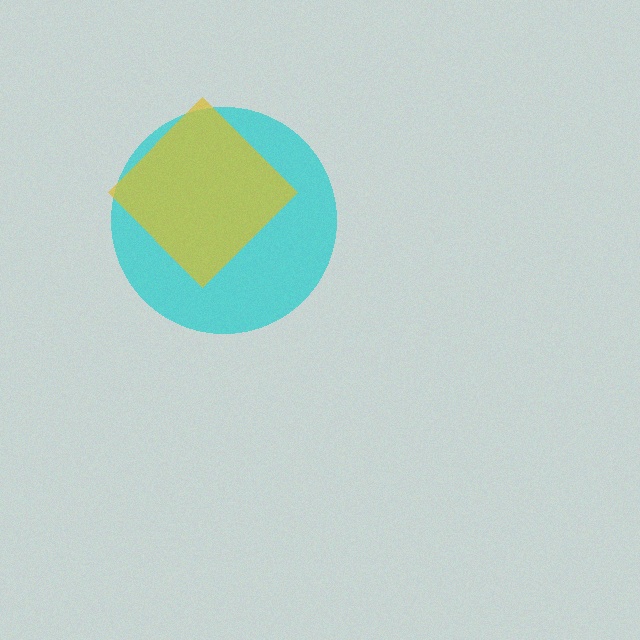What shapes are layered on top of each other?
The layered shapes are: a cyan circle, a yellow diamond.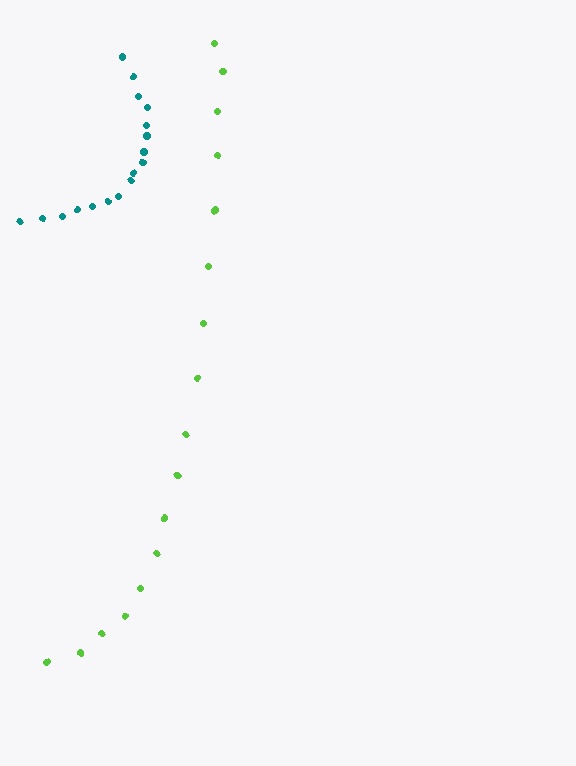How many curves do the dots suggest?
There are 2 distinct paths.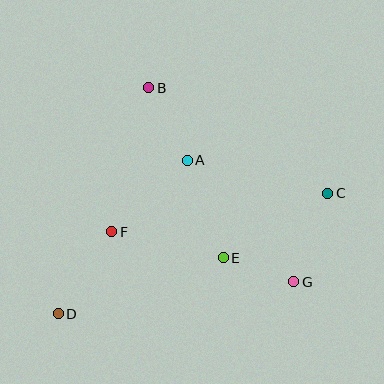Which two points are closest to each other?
Points E and G are closest to each other.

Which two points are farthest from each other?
Points C and D are farthest from each other.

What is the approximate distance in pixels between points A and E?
The distance between A and E is approximately 104 pixels.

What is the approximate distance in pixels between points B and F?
The distance between B and F is approximately 149 pixels.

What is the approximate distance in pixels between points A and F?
The distance between A and F is approximately 104 pixels.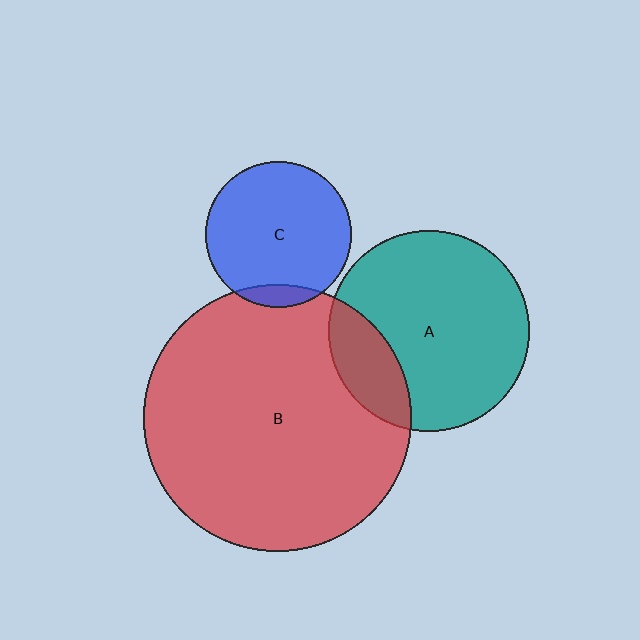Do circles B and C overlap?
Yes.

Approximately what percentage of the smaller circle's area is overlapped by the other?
Approximately 10%.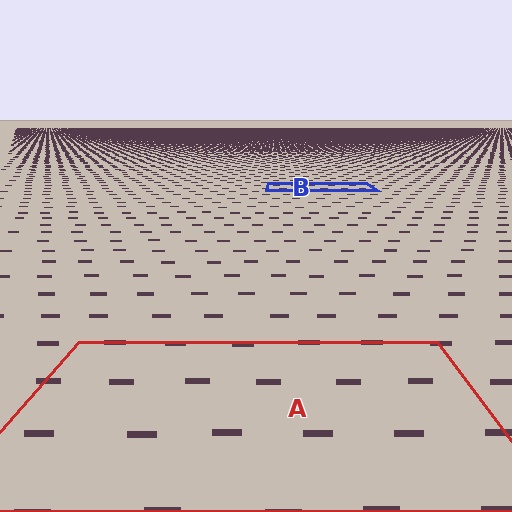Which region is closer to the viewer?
Region A is closer. The texture elements there are larger and more spread out.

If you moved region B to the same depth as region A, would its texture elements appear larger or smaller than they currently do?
They would appear larger. At a closer depth, the same texture elements are projected at a bigger on-screen size.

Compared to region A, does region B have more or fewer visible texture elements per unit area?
Region B has more texture elements per unit area — they are packed more densely because it is farther away.